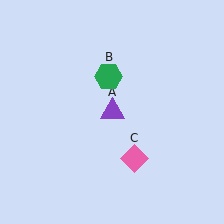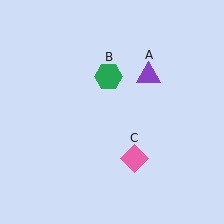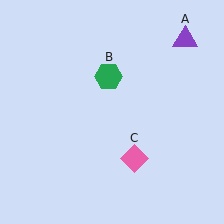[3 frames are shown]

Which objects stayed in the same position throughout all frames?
Green hexagon (object B) and pink diamond (object C) remained stationary.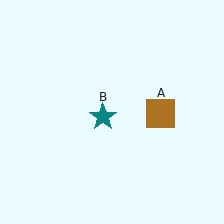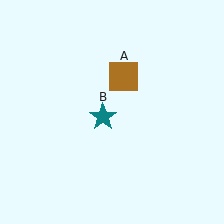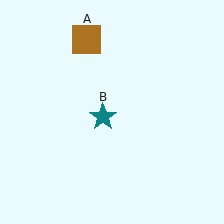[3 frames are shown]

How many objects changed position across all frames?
1 object changed position: brown square (object A).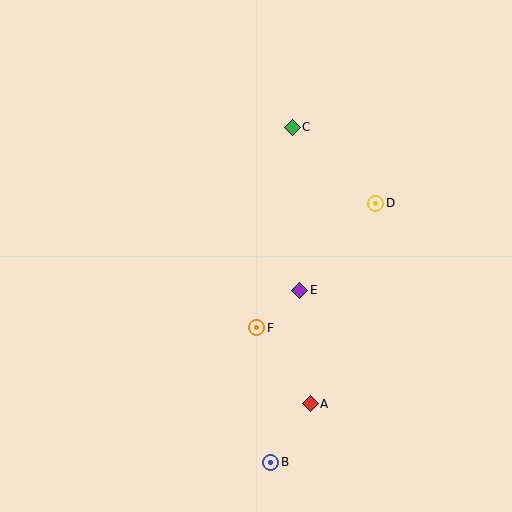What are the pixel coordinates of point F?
Point F is at (257, 328).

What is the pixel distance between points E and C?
The distance between E and C is 163 pixels.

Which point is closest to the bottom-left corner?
Point B is closest to the bottom-left corner.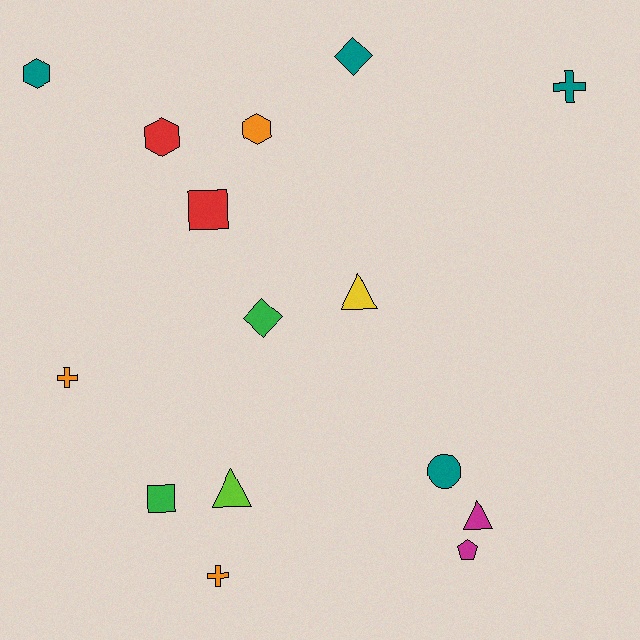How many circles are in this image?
There is 1 circle.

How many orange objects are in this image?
There are 3 orange objects.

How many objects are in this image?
There are 15 objects.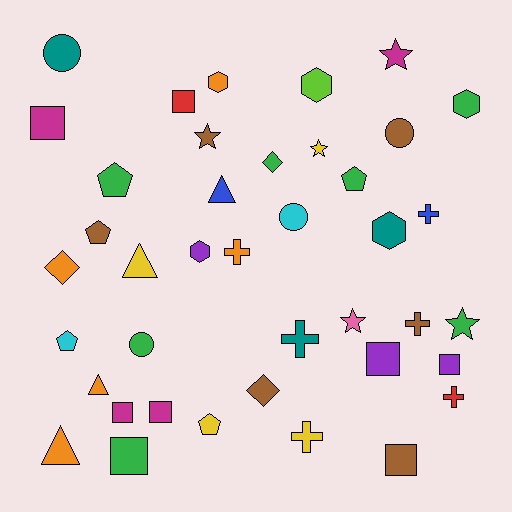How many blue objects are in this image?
There are 2 blue objects.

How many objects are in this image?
There are 40 objects.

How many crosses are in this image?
There are 6 crosses.